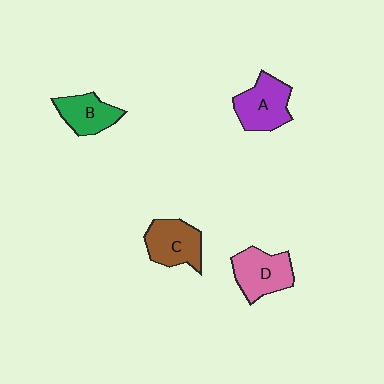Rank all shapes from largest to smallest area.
From largest to smallest: A (purple), D (pink), C (brown), B (green).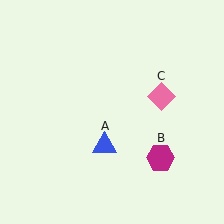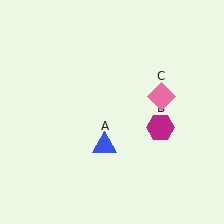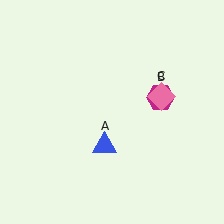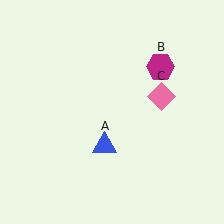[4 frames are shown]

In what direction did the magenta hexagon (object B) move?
The magenta hexagon (object B) moved up.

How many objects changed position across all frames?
1 object changed position: magenta hexagon (object B).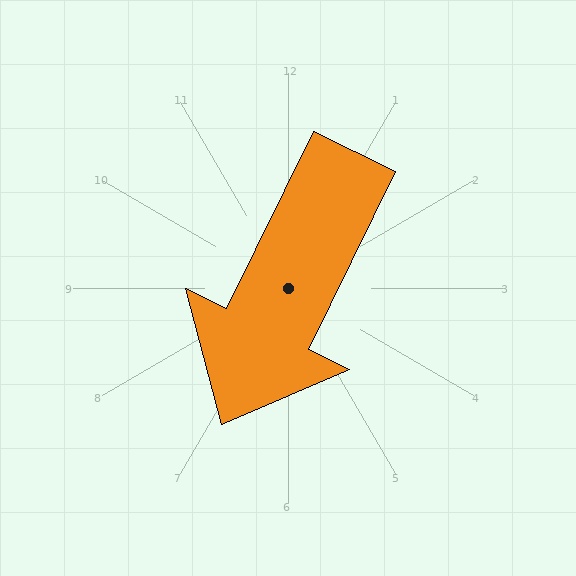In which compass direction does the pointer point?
Southwest.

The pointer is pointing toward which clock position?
Roughly 7 o'clock.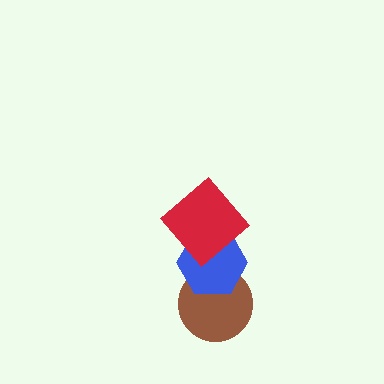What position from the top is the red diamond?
The red diamond is 1st from the top.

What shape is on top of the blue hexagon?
The red diamond is on top of the blue hexagon.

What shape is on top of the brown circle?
The blue hexagon is on top of the brown circle.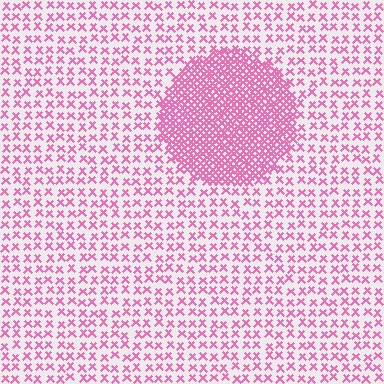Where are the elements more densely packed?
The elements are more densely packed inside the circle boundary.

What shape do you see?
I see a circle.